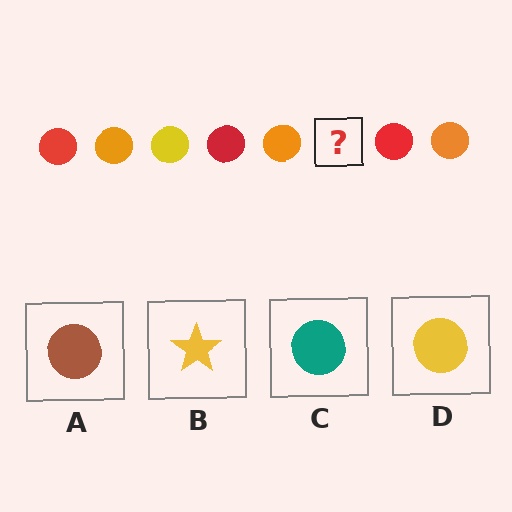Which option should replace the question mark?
Option D.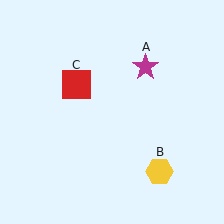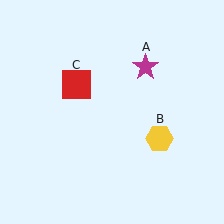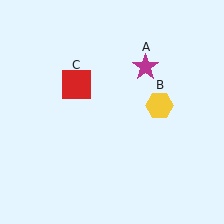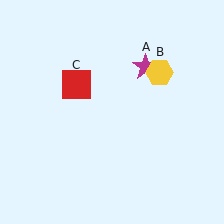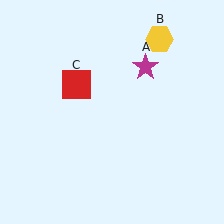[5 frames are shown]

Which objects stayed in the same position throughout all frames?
Magenta star (object A) and red square (object C) remained stationary.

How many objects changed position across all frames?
1 object changed position: yellow hexagon (object B).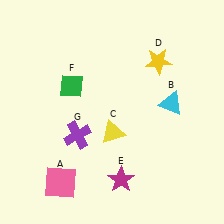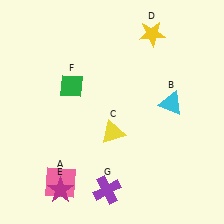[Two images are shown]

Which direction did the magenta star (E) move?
The magenta star (E) moved left.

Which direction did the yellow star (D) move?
The yellow star (D) moved up.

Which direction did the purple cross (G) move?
The purple cross (G) moved down.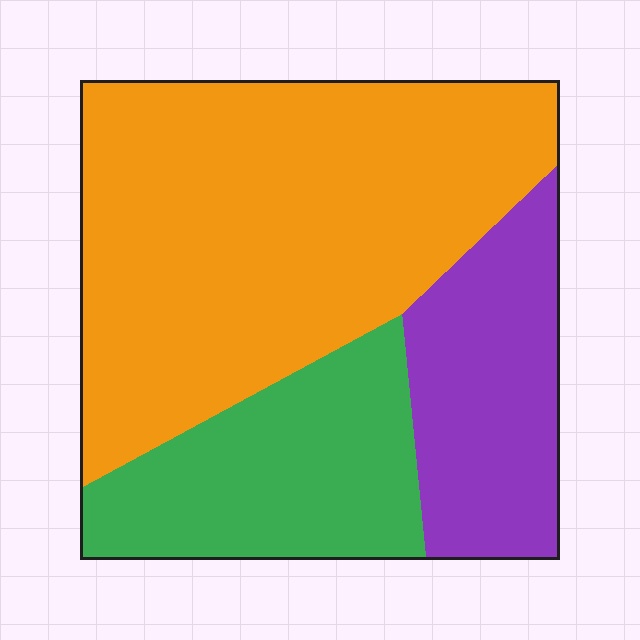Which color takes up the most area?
Orange, at roughly 55%.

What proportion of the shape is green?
Green covers 23% of the shape.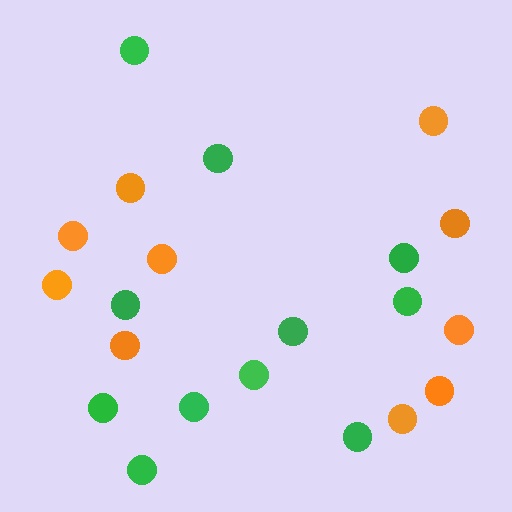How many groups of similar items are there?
There are 2 groups: one group of green circles (11) and one group of orange circles (10).